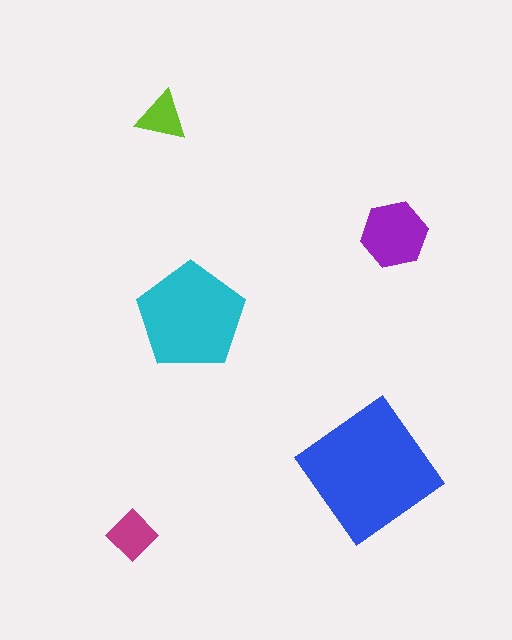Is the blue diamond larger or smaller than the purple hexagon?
Larger.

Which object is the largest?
The blue diamond.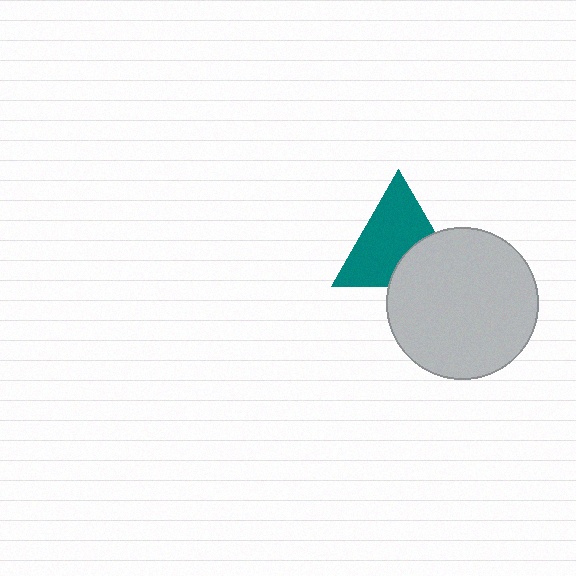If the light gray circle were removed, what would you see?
You would see the complete teal triangle.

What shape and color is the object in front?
The object in front is a light gray circle.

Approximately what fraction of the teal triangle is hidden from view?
Roughly 33% of the teal triangle is hidden behind the light gray circle.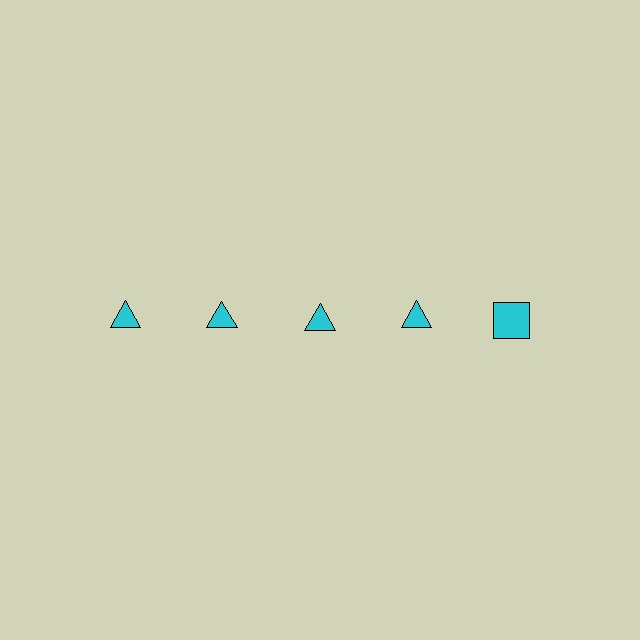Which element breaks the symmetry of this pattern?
The cyan square in the top row, rightmost column breaks the symmetry. All other shapes are cyan triangles.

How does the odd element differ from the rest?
It has a different shape: square instead of triangle.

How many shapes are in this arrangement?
There are 5 shapes arranged in a grid pattern.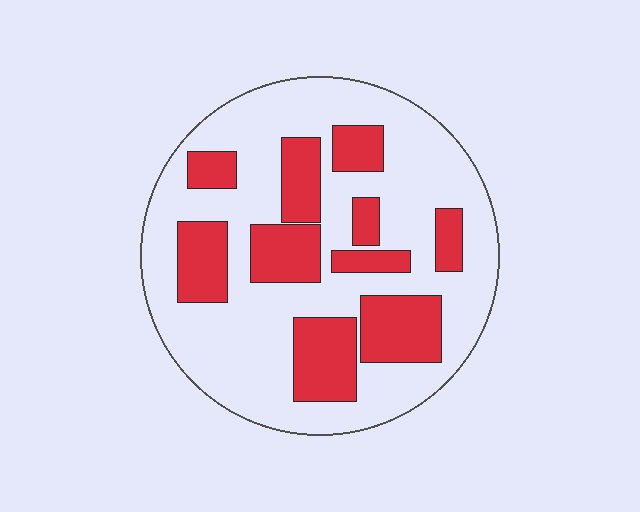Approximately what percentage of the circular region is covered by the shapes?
Approximately 30%.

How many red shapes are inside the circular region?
10.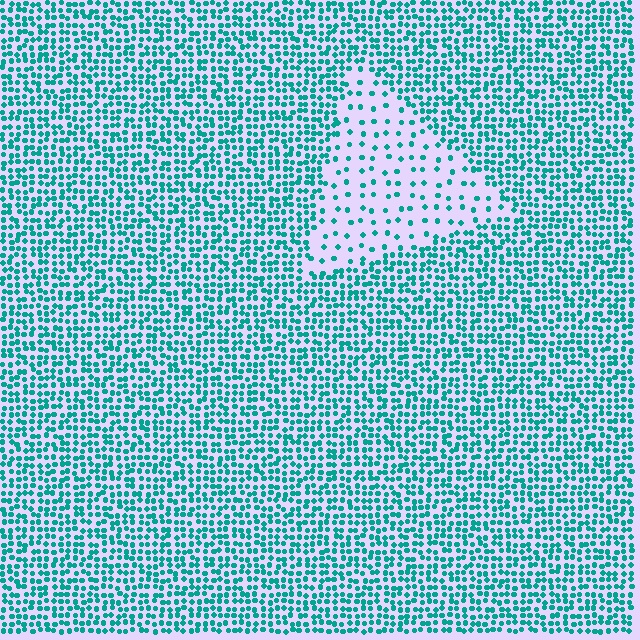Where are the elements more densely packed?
The elements are more densely packed outside the triangle boundary.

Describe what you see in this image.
The image contains small teal elements arranged at two different densities. A triangle-shaped region is visible where the elements are less densely packed than the surrounding area.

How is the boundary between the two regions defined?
The boundary is defined by a change in element density (approximately 3.1x ratio). All elements are the same color, size, and shape.